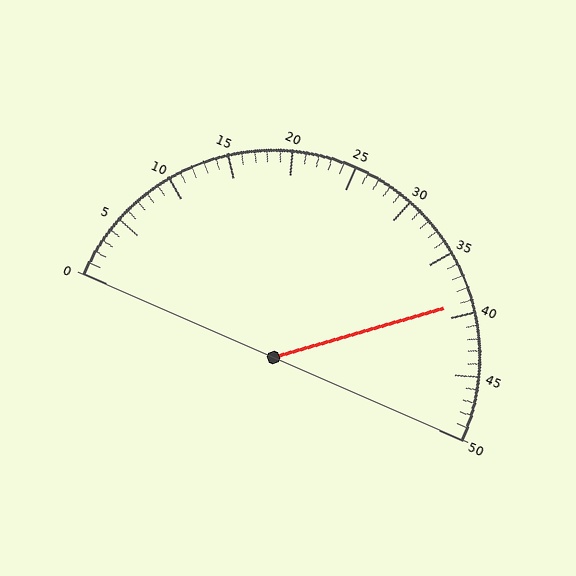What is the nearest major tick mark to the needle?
The nearest major tick mark is 40.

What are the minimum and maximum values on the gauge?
The gauge ranges from 0 to 50.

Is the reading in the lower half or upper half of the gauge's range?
The reading is in the upper half of the range (0 to 50).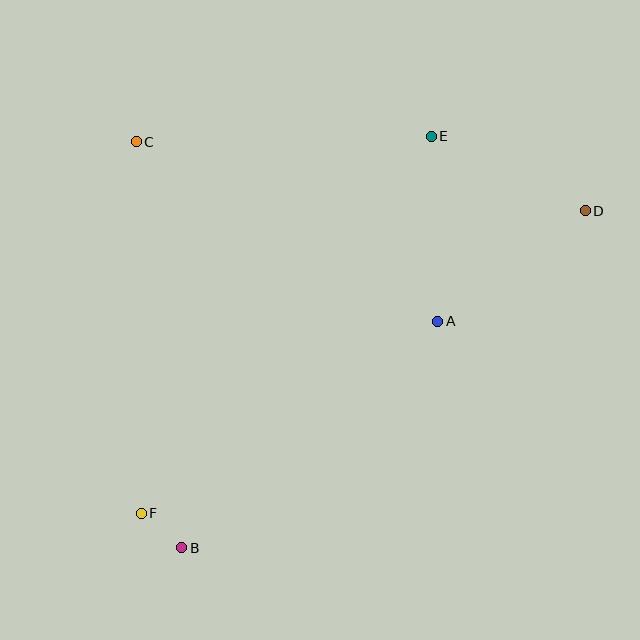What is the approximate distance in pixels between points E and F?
The distance between E and F is approximately 476 pixels.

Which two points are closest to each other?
Points B and F are closest to each other.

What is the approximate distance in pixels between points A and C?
The distance between A and C is approximately 351 pixels.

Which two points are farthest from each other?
Points D and F are farthest from each other.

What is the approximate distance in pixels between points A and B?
The distance between A and B is approximately 342 pixels.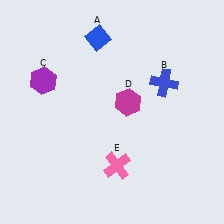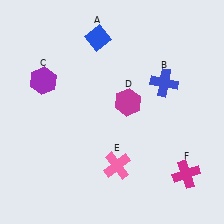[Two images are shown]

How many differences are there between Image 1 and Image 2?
There is 1 difference between the two images.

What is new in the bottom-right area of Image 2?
A magenta cross (F) was added in the bottom-right area of Image 2.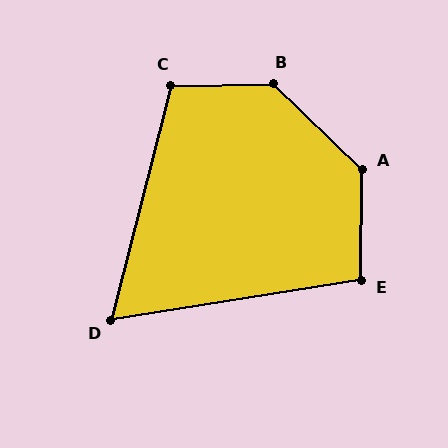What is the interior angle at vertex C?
Approximately 105 degrees (obtuse).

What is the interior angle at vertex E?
Approximately 99 degrees (obtuse).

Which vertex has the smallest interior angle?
D, at approximately 67 degrees.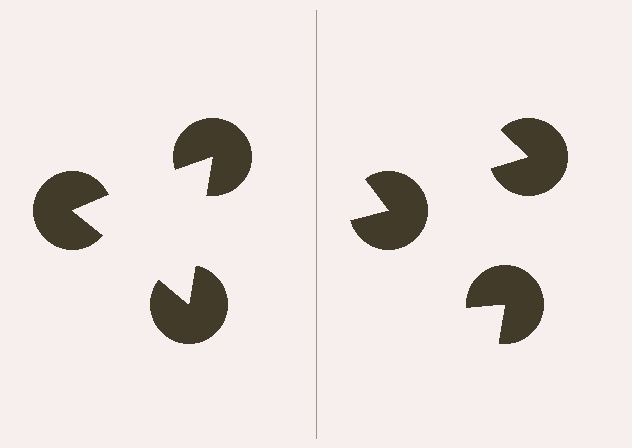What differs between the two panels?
The pac-man discs are positioned identically on both sides; only the wedge orientations differ. On the left they align to a triangle; on the right they are misaligned.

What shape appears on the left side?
An illusory triangle.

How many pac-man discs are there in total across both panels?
6 — 3 on each side.